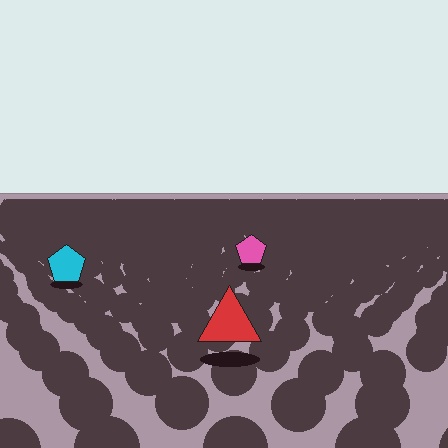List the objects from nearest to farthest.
From nearest to farthest: the red triangle, the cyan pentagon, the pink pentagon.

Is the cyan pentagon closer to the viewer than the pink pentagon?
Yes. The cyan pentagon is closer — you can tell from the texture gradient: the ground texture is coarser near it.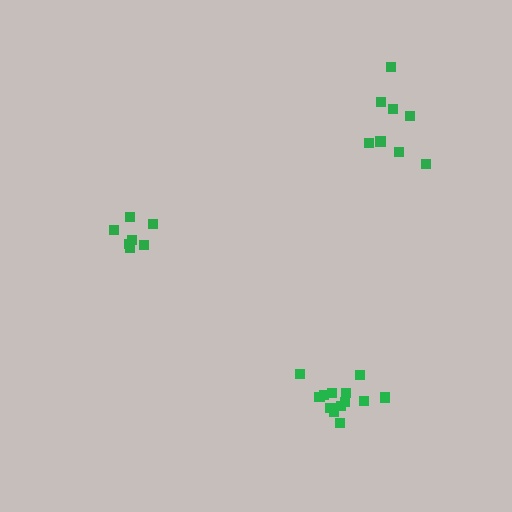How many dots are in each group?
Group 1: 13 dots, Group 2: 7 dots, Group 3: 8 dots (28 total).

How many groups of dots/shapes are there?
There are 3 groups.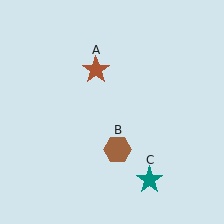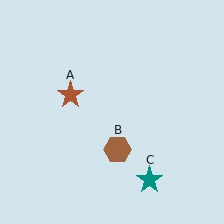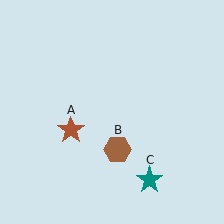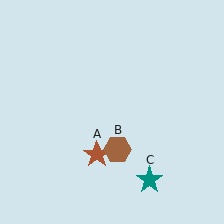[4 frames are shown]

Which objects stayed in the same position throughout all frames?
Brown hexagon (object B) and teal star (object C) remained stationary.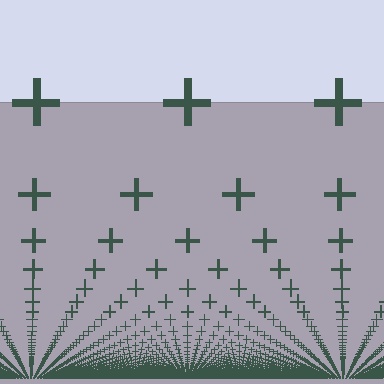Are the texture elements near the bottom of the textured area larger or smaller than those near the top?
Smaller. The gradient is inverted — elements near the bottom are smaller and denser.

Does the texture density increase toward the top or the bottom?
Density increases toward the bottom.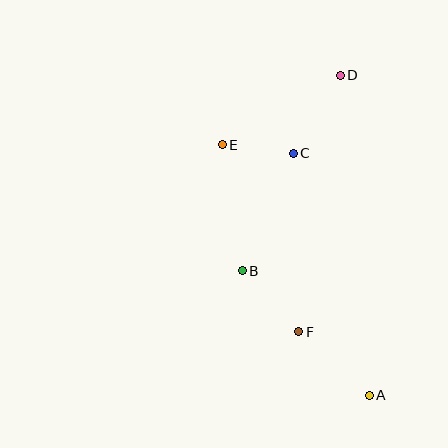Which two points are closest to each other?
Points C and E are closest to each other.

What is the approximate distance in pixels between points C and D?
The distance between C and D is approximately 91 pixels.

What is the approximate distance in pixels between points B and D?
The distance between B and D is approximately 219 pixels.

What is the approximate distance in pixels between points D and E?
The distance between D and E is approximately 137 pixels.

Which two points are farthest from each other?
Points A and D are farthest from each other.